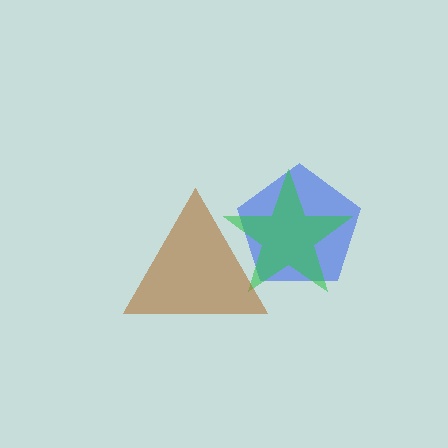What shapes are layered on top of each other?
The layered shapes are: a blue pentagon, a green star, a brown triangle.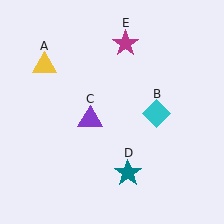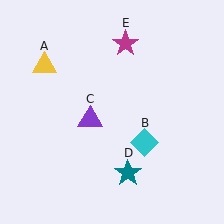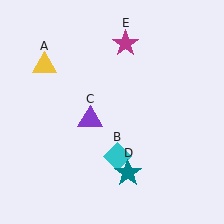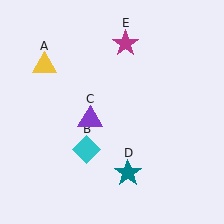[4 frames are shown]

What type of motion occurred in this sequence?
The cyan diamond (object B) rotated clockwise around the center of the scene.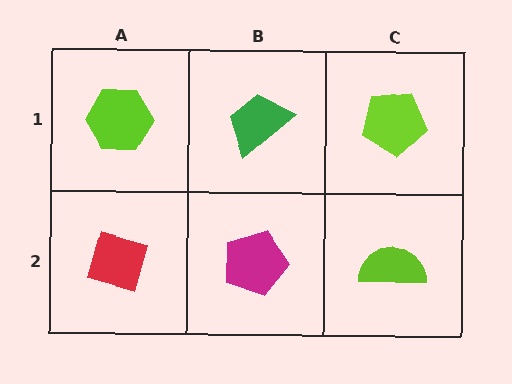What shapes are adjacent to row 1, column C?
A lime semicircle (row 2, column C), a green trapezoid (row 1, column B).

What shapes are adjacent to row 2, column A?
A lime hexagon (row 1, column A), a magenta pentagon (row 2, column B).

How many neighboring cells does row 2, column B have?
3.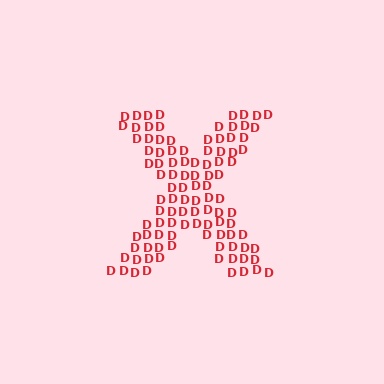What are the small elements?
The small elements are letter D's.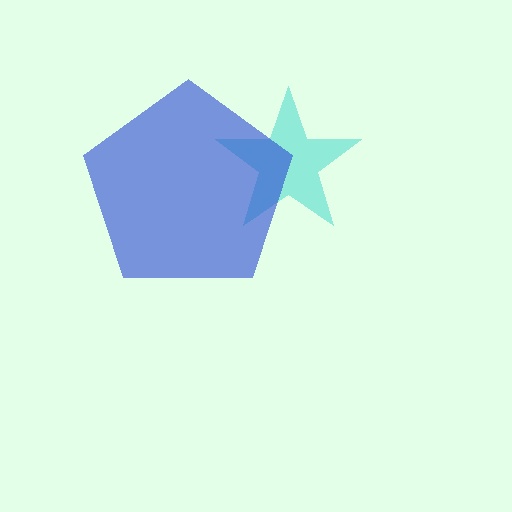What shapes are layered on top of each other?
The layered shapes are: a cyan star, a blue pentagon.